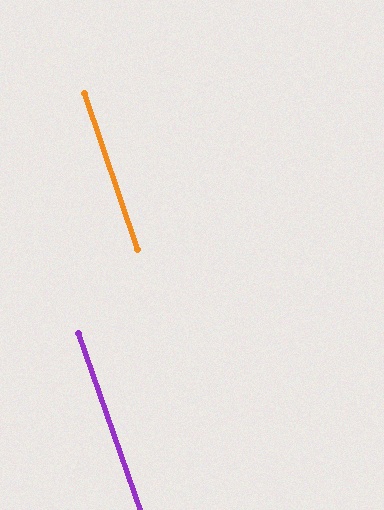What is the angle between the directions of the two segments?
Approximately 1 degree.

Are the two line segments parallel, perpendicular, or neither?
Parallel — their directions differ by only 0.7°.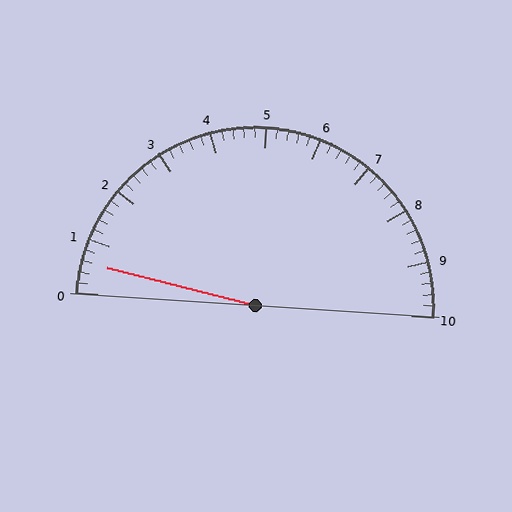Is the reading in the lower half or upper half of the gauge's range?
The reading is in the lower half of the range (0 to 10).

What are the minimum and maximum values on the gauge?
The gauge ranges from 0 to 10.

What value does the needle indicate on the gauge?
The needle indicates approximately 0.6.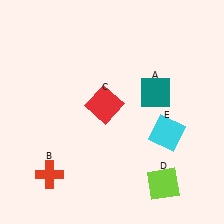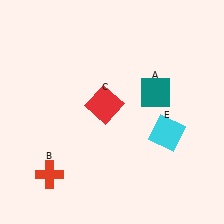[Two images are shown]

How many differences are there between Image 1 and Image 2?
There is 1 difference between the two images.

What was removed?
The lime square (D) was removed in Image 2.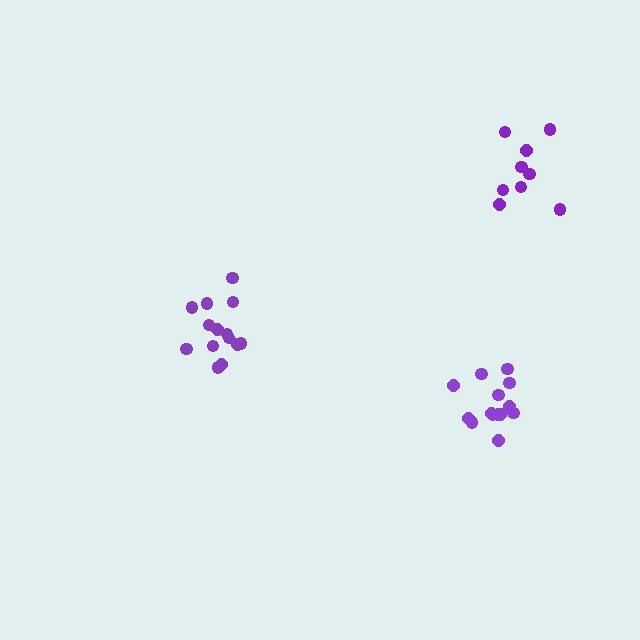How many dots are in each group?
Group 1: 14 dots, Group 2: 14 dots, Group 3: 9 dots (37 total).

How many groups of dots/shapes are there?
There are 3 groups.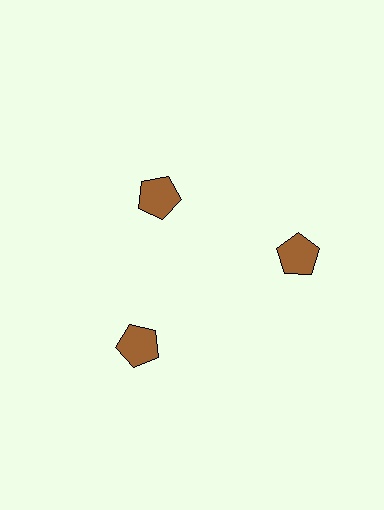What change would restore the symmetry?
The symmetry would be restored by moving it outward, back onto the ring so that all 3 pentagons sit at equal angles and equal distance from the center.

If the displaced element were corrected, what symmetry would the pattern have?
It would have 3-fold rotational symmetry — the pattern would map onto itself every 120 degrees.